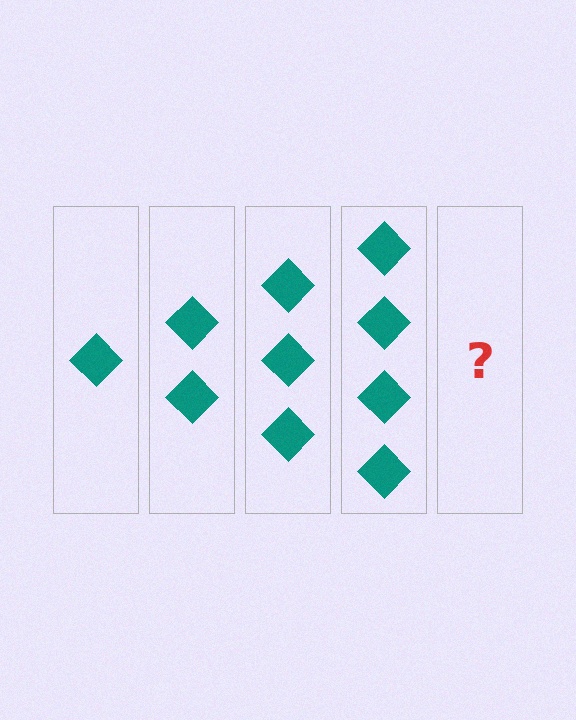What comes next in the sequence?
The next element should be 5 diamonds.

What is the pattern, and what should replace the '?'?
The pattern is that each step adds one more diamond. The '?' should be 5 diamonds.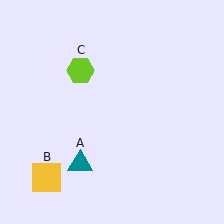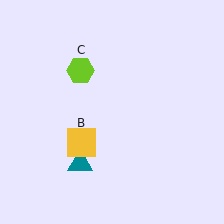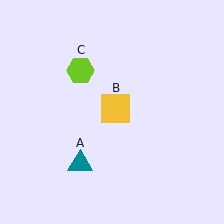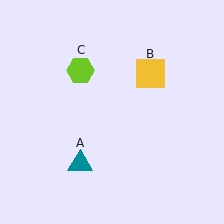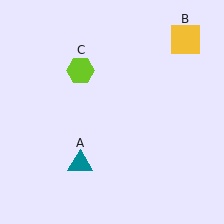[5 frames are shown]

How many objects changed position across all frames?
1 object changed position: yellow square (object B).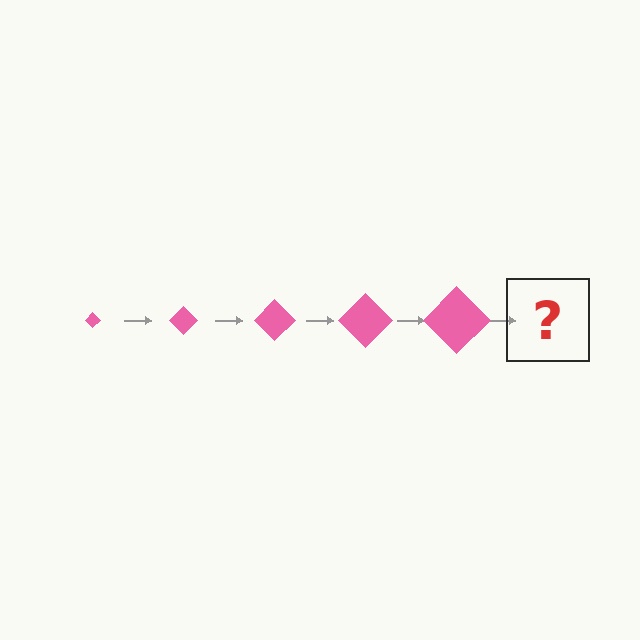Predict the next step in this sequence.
The next step is a pink diamond, larger than the previous one.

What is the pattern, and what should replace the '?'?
The pattern is that the diamond gets progressively larger each step. The '?' should be a pink diamond, larger than the previous one.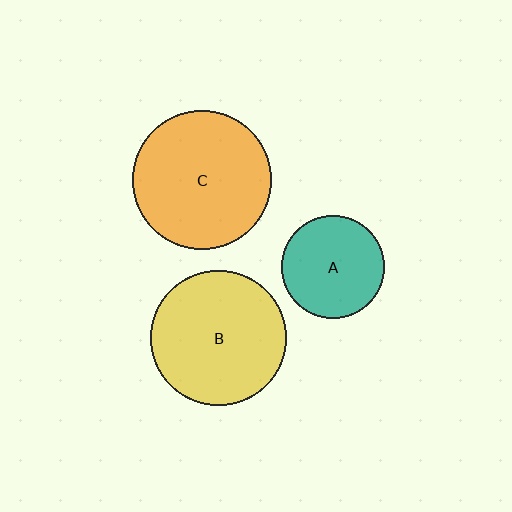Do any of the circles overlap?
No, none of the circles overlap.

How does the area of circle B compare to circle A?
Approximately 1.7 times.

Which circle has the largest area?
Circle C (orange).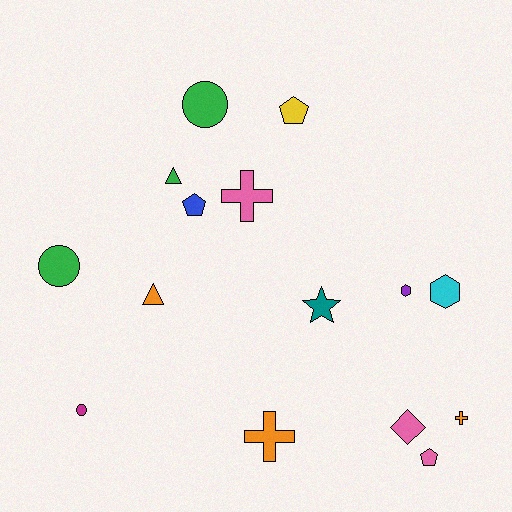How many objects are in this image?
There are 15 objects.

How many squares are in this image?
There are no squares.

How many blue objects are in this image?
There is 1 blue object.